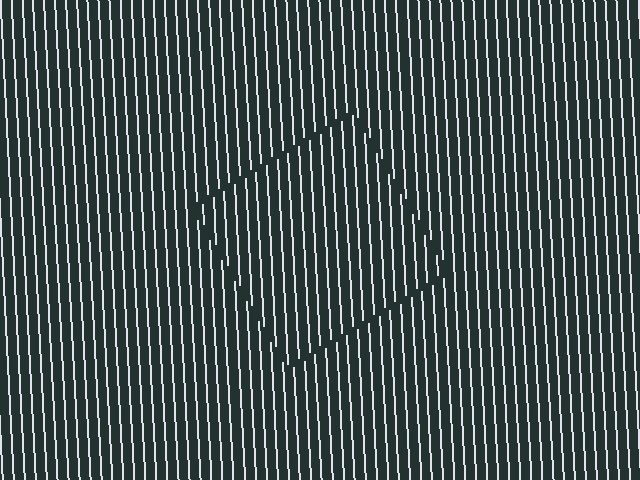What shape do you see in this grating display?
An illusory square. The interior of the shape contains the same grating, shifted by half a period — the contour is defined by the phase discontinuity where line-ends from the inner and outer gratings abut.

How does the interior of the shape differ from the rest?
The interior of the shape contains the same grating, shifted by half a period — the contour is defined by the phase discontinuity where line-ends from the inner and outer gratings abut.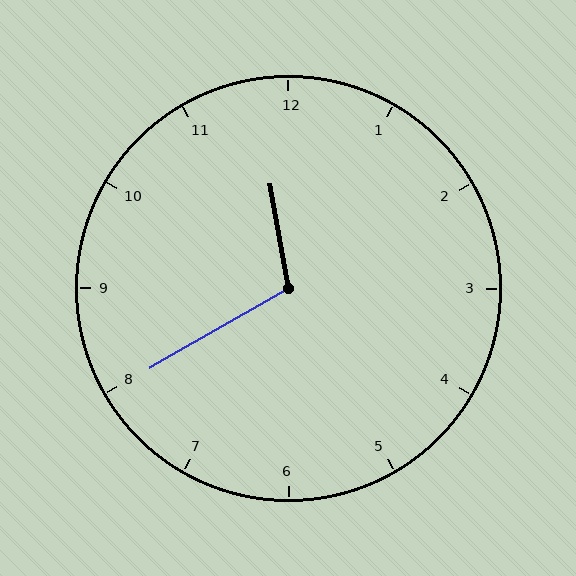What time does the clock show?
11:40.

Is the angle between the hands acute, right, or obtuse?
It is obtuse.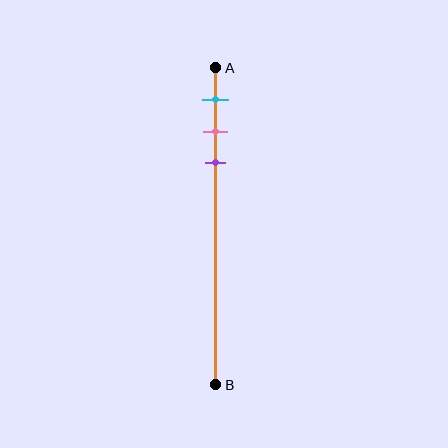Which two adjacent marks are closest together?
The pink and purple marks are the closest adjacent pair.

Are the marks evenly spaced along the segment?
Yes, the marks are approximately evenly spaced.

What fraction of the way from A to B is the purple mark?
The purple mark is approximately 30% (0.3) of the way from A to B.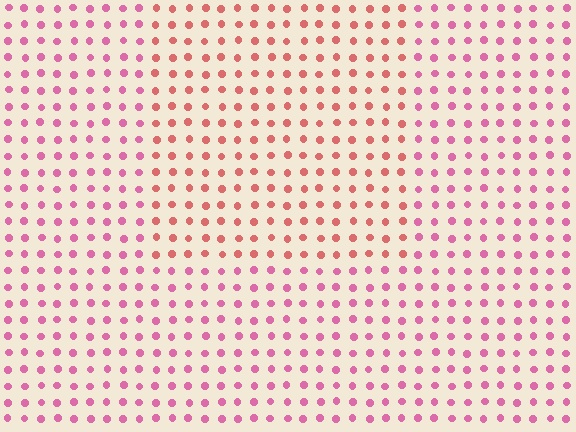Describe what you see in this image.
The image is filled with small pink elements in a uniform arrangement. A rectangle-shaped region is visible where the elements are tinted to a slightly different hue, forming a subtle color boundary.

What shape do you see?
I see a rectangle.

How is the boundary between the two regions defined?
The boundary is defined purely by a slight shift in hue (about 32 degrees). Spacing, size, and orientation are identical on both sides.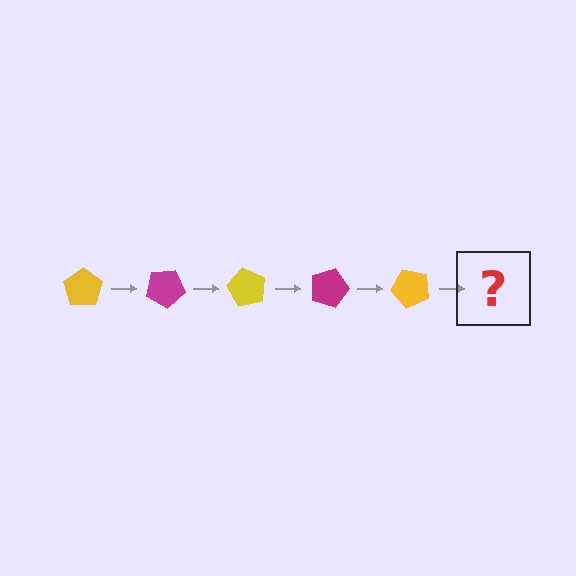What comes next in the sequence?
The next element should be a magenta pentagon, rotated 150 degrees from the start.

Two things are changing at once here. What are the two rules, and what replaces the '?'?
The two rules are that it rotates 30 degrees each step and the color cycles through yellow and magenta. The '?' should be a magenta pentagon, rotated 150 degrees from the start.